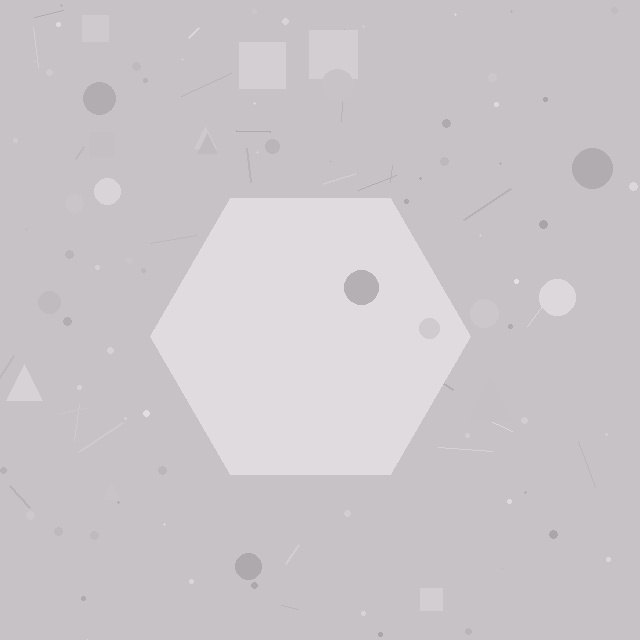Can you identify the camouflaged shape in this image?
The camouflaged shape is a hexagon.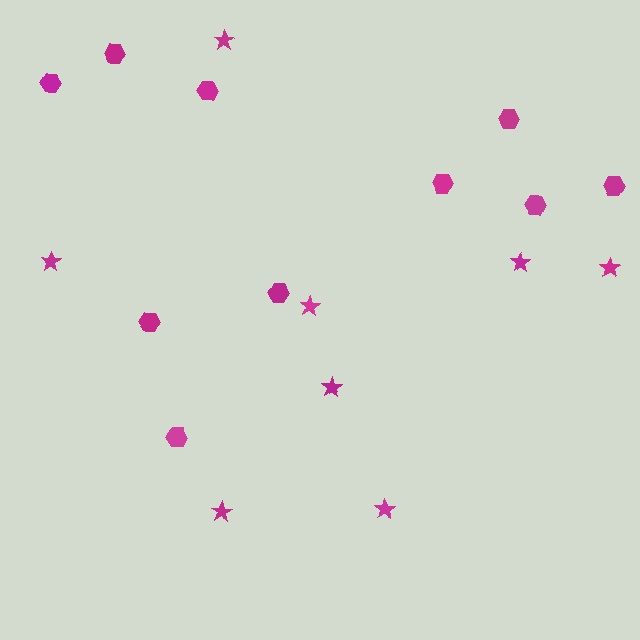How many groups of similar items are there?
There are 2 groups: one group of stars (8) and one group of hexagons (10).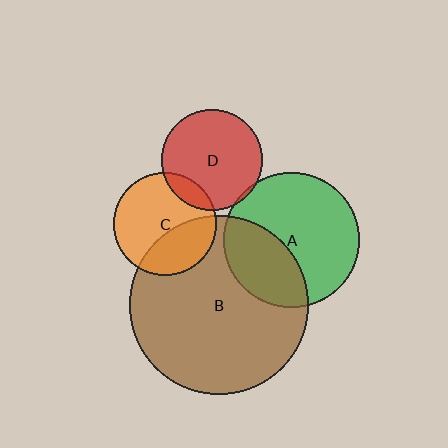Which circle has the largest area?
Circle B (brown).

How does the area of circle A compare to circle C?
Approximately 1.8 times.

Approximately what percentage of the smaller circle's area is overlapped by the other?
Approximately 5%.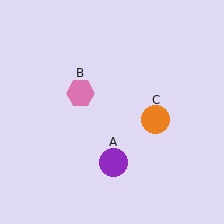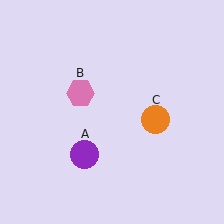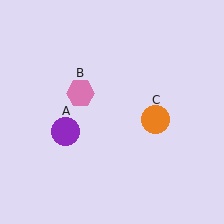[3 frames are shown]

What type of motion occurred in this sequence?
The purple circle (object A) rotated clockwise around the center of the scene.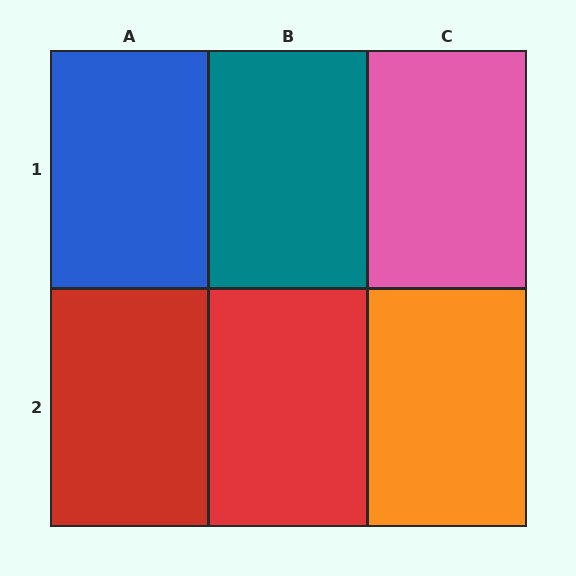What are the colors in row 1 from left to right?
Blue, teal, pink.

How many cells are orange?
1 cell is orange.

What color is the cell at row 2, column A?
Red.